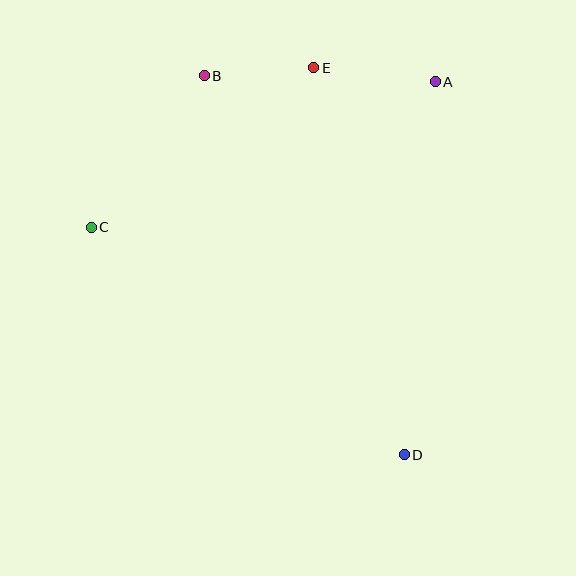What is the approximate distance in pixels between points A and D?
The distance between A and D is approximately 374 pixels.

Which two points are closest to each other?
Points B and E are closest to each other.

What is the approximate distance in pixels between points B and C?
The distance between B and C is approximately 189 pixels.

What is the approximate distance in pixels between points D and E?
The distance between D and E is approximately 397 pixels.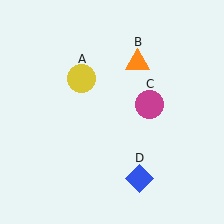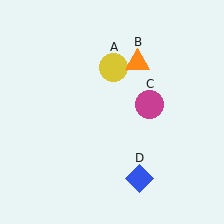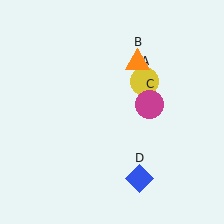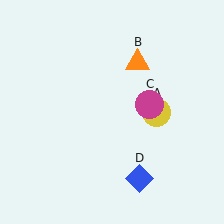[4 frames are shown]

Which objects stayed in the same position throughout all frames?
Orange triangle (object B) and magenta circle (object C) and blue diamond (object D) remained stationary.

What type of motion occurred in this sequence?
The yellow circle (object A) rotated clockwise around the center of the scene.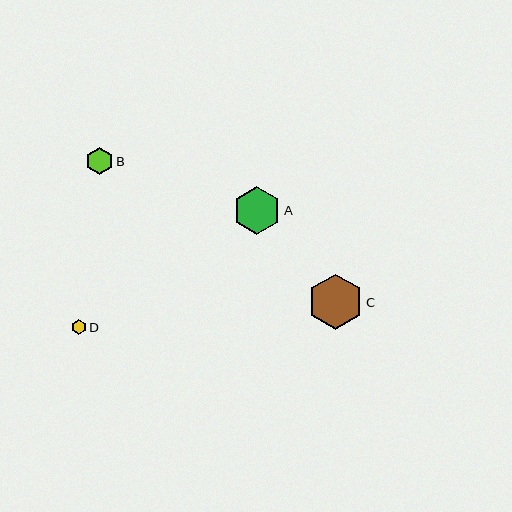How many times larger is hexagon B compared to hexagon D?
Hexagon B is approximately 1.8 times the size of hexagon D.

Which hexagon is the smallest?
Hexagon D is the smallest with a size of approximately 15 pixels.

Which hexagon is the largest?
Hexagon C is the largest with a size of approximately 55 pixels.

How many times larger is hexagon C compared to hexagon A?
Hexagon C is approximately 1.2 times the size of hexagon A.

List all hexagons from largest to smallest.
From largest to smallest: C, A, B, D.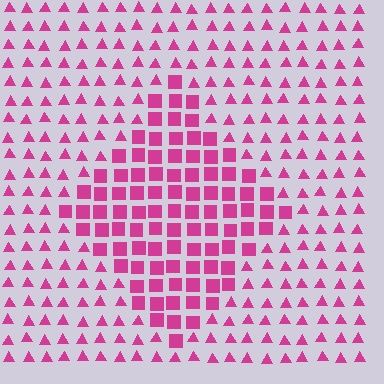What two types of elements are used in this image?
The image uses squares inside the diamond region and triangles outside it.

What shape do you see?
I see a diamond.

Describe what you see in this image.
The image is filled with small magenta elements arranged in a uniform grid. A diamond-shaped region contains squares, while the surrounding area contains triangles. The boundary is defined purely by the change in element shape.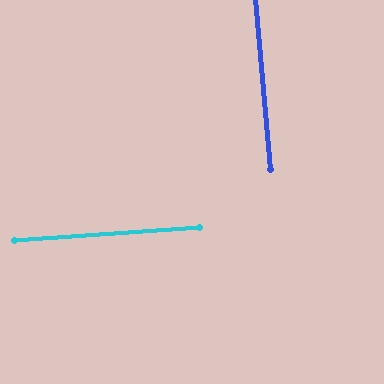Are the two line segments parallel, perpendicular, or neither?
Perpendicular — they meet at approximately 89°.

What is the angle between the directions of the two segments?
Approximately 89 degrees.